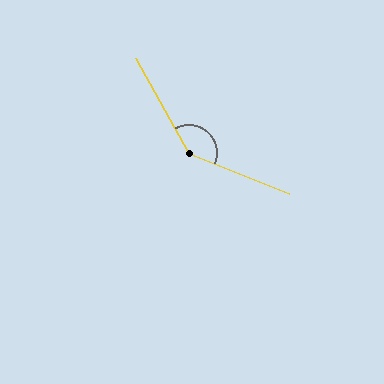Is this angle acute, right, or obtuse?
It is obtuse.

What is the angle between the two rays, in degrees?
Approximately 141 degrees.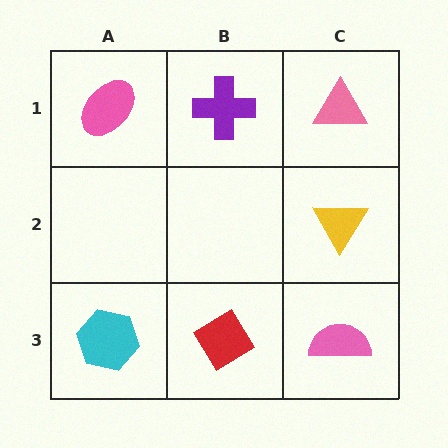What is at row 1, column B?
A purple cross.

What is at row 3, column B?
A red diamond.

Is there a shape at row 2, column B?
No, that cell is empty.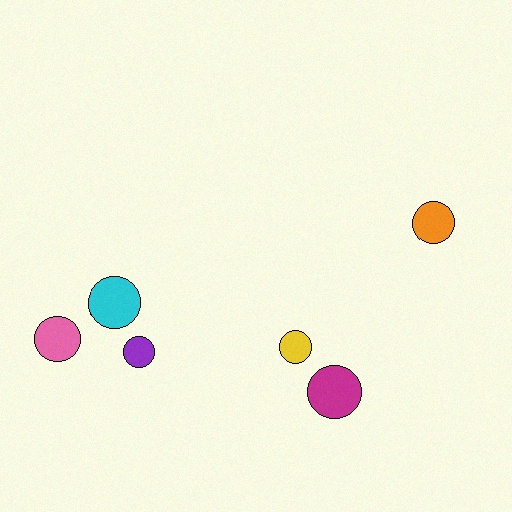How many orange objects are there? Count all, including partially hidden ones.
There is 1 orange object.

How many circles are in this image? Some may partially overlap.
There are 6 circles.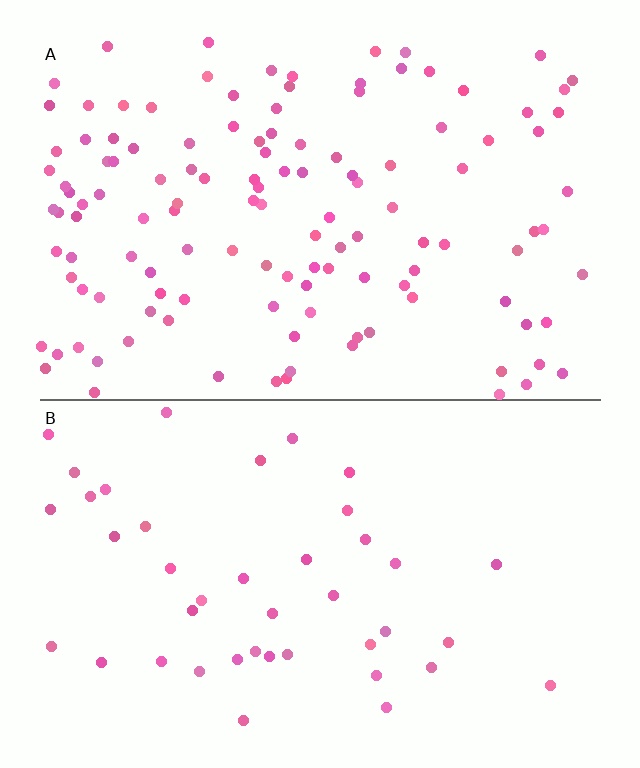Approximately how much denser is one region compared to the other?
Approximately 3.0× — region A over region B.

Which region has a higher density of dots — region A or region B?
A (the top).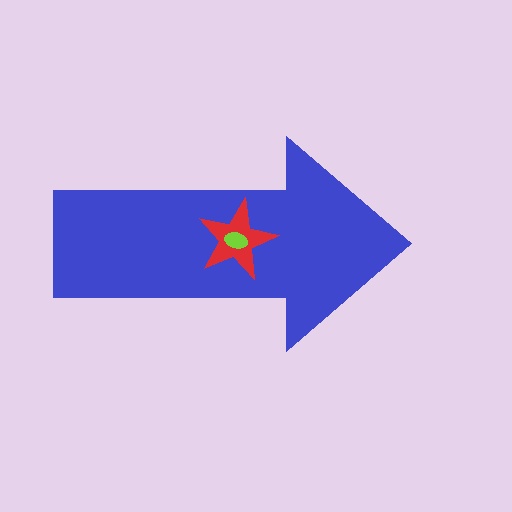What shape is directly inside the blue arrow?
The red star.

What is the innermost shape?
The lime ellipse.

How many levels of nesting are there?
3.